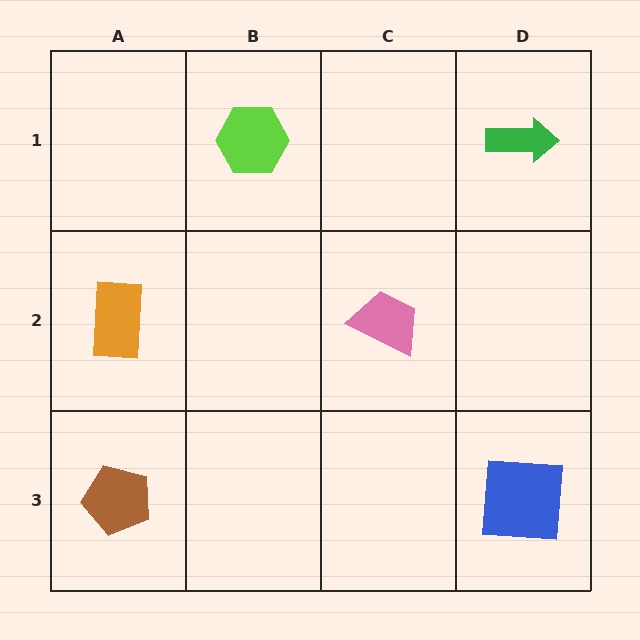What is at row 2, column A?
An orange rectangle.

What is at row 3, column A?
A brown pentagon.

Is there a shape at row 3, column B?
No, that cell is empty.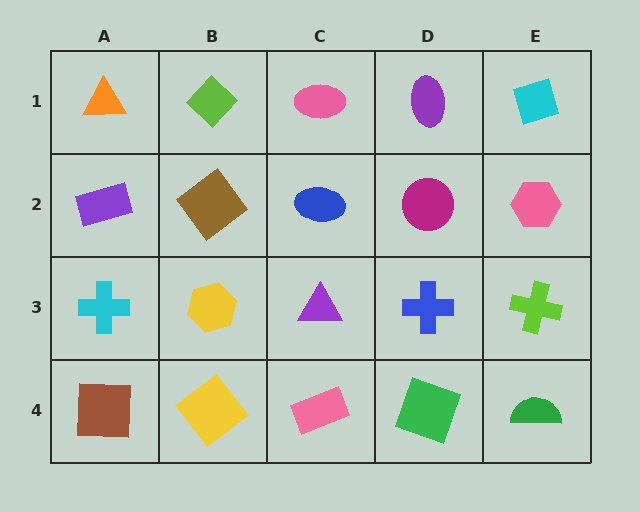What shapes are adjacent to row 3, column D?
A magenta circle (row 2, column D), a green square (row 4, column D), a purple triangle (row 3, column C), a lime cross (row 3, column E).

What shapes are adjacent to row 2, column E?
A cyan diamond (row 1, column E), a lime cross (row 3, column E), a magenta circle (row 2, column D).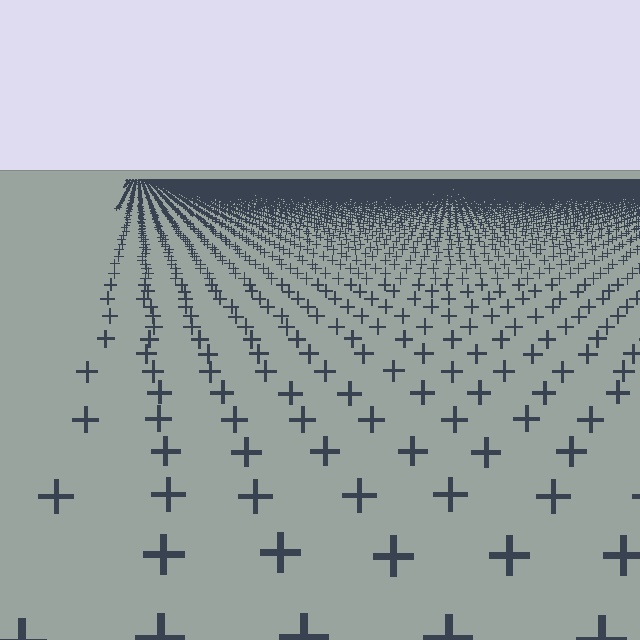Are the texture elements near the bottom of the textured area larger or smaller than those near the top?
Larger. Near the bottom, elements are closer to the viewer and appear at a bigger on-screen size.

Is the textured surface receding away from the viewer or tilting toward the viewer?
The surface is receding away from the viewer. Texture elements get smaller and denser toward the top.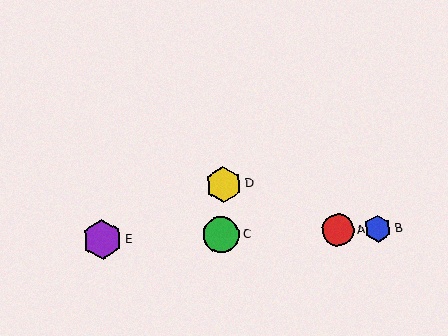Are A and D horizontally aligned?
No, A is at y≈230 and D is at y≈185.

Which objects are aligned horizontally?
Objects A, B, C, E are aligned horizontally.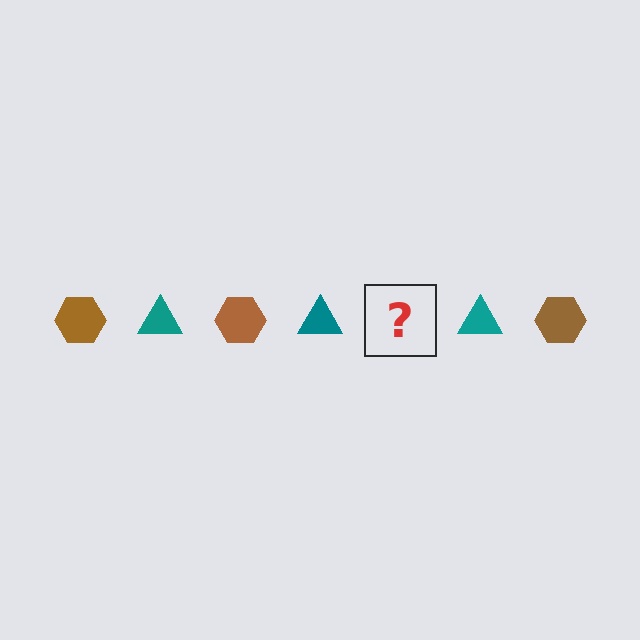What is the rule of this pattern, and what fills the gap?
The rule is that the pattern alternates between brown hexagon and teal triangle. The gap should be filled with a brown hexagon.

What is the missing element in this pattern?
The missing element is a brown hexagon.